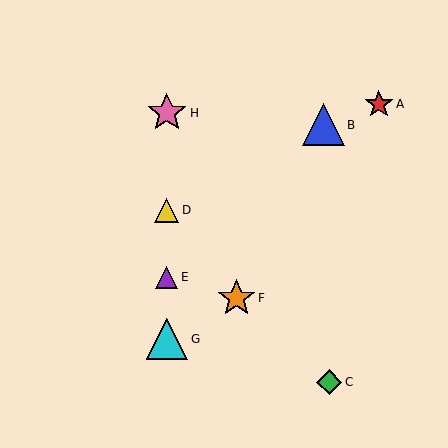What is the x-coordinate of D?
Object D is at x≈167.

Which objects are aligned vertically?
Objects D, E, G, H are aligned vertically.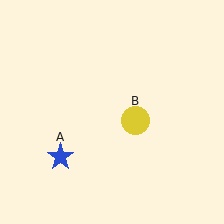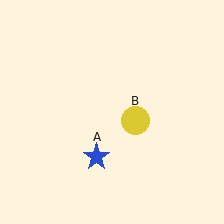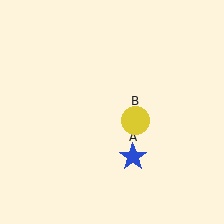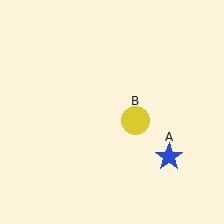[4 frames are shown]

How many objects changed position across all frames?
1 object changed position: blue star (object A).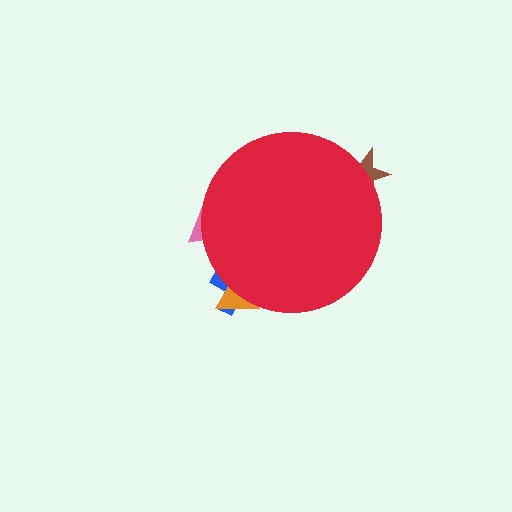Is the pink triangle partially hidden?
Yes, the pink triangle is partially hidden behind the red circle.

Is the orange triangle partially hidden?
Yes, the orange triangle is partially hidden behind the red circle.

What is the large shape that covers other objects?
A red circle.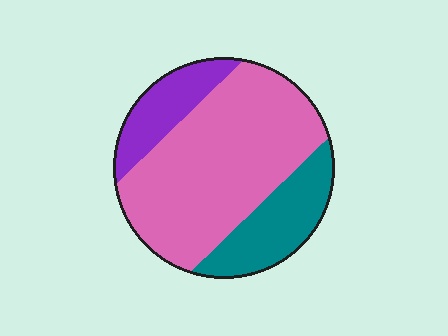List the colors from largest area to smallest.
From largest to smallest: pink, teal, purple.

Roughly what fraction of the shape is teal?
Teal covers roughly 20% of the shape.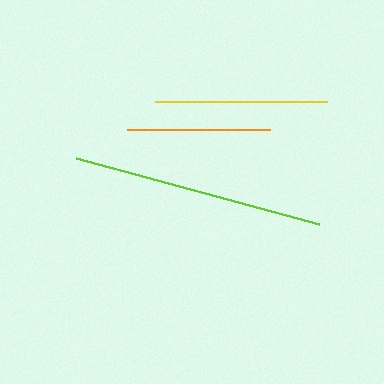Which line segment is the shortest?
The orange line is the shortest at approximately 143 pixels.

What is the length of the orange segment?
The orange segment is approximately 143 pixels long.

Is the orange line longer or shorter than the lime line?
The lime line is longer than the orange line.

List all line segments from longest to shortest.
From longest to shortest: lime, yellow, orange.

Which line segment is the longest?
The lime line is the longest at approximately 252 pixels.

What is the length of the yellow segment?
The yellow segment is approximately 171 pixels long.